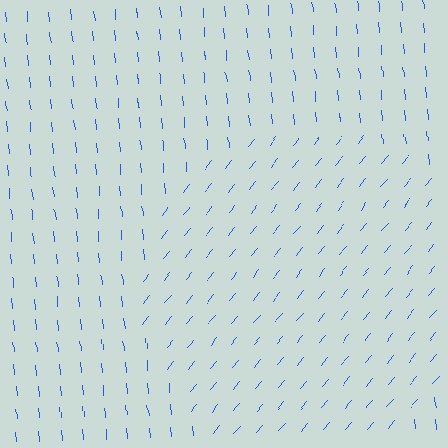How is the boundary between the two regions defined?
The boundary is defined purely by a change in line orientation (approximately 45 degrees difference). All lines are the same color and thickness.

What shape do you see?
I see a circle.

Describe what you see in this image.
The image is filled with small blue line segments. A circle region in the image has lines oriented differently from the surrounding lines, creating a visible texture boundary.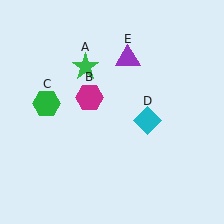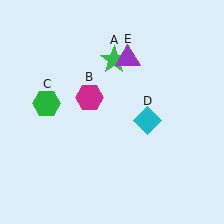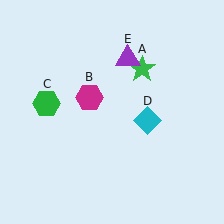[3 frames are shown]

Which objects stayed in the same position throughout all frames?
Magenta hexagon (object B) and green hexagon (object C) and cyan diamond (object D) and purple triangle (object E) remained stationary.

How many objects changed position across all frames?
1 object changed position: green star (object A).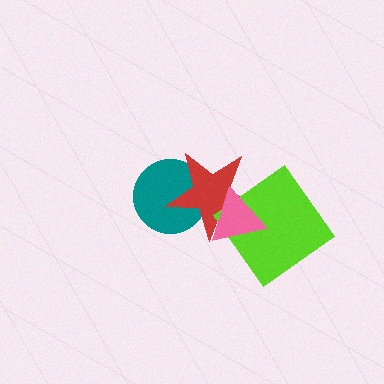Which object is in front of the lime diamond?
The pink triangle is in front of the lime diamond.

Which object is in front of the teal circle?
The red star is in front of the teal circle.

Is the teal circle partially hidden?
Yes, it is partially covered by another shape.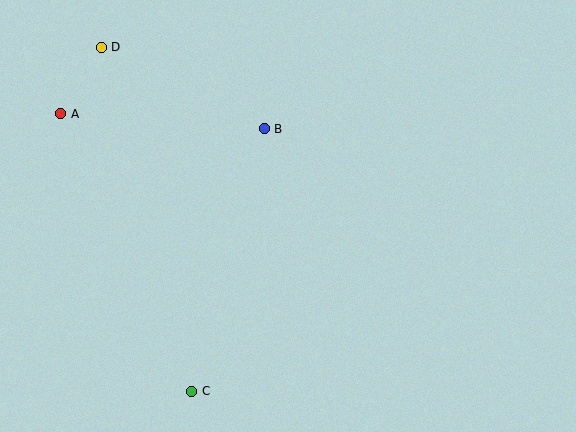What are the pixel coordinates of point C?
Point C is at (192, 391).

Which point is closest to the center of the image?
Point B at (264, 129) is closest to the center.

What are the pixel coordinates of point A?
Point A is at (61, 114).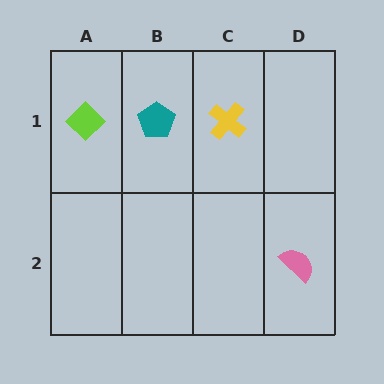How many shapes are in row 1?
3 shapes.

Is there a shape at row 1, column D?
No, that cell is empty.